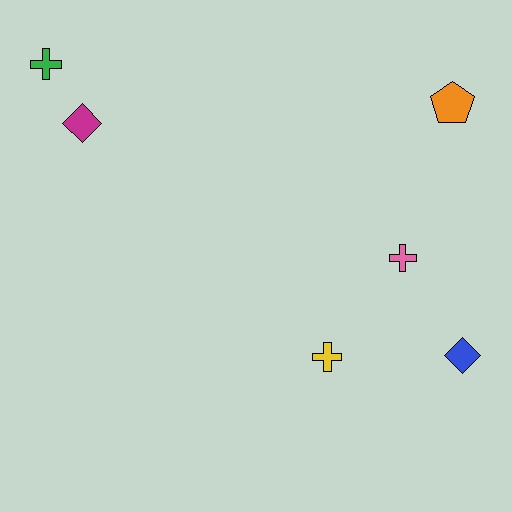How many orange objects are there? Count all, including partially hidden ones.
There is 1 orange object.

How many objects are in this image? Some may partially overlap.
There are 6 objects.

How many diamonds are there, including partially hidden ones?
There are 2 diamonds.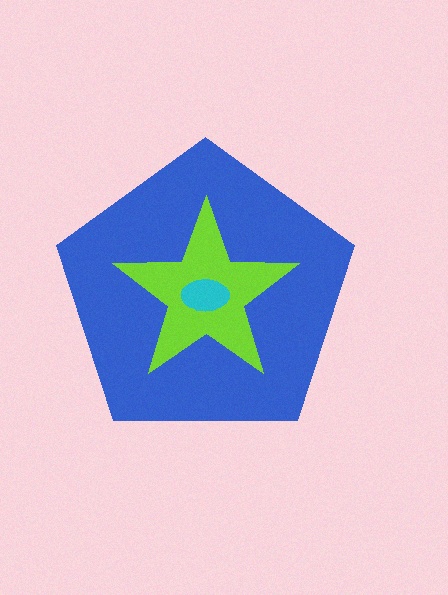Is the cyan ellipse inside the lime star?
Yes.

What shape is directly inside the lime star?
The cyan ellipse.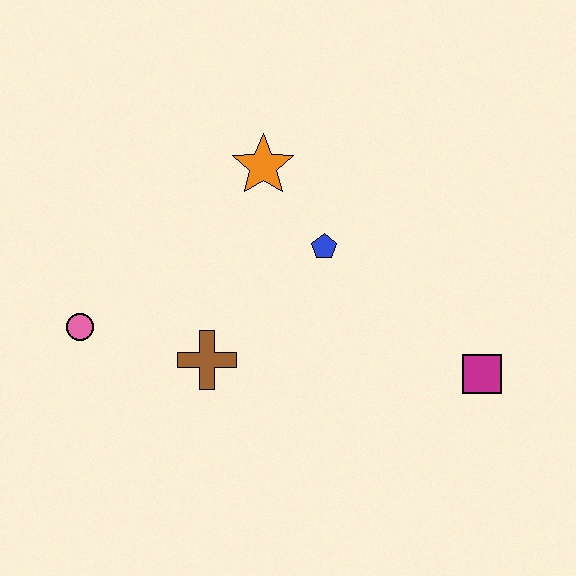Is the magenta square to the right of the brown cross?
Yes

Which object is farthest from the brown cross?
The magenta square is farthest from the brown cross.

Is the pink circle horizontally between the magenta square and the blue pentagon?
No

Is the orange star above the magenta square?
Yes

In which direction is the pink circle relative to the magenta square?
The pink circle is to the left of the magenta square.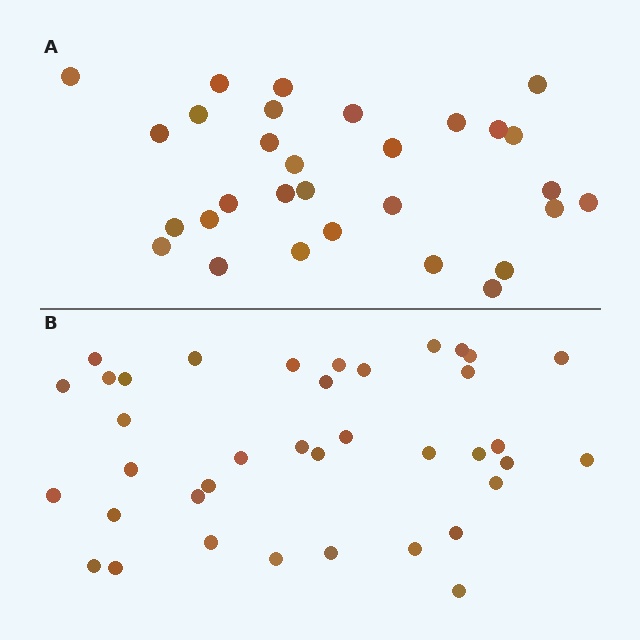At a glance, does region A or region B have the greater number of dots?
Region B (the bottom region) has more dots.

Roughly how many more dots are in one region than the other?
Region B has roughly 8 or so more dots than region A.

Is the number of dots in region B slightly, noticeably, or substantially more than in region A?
Region B has noticeably more, but not dramatically so. The ratio is roughly 1.3 to 1.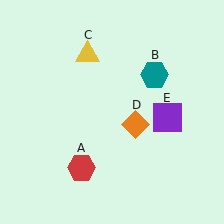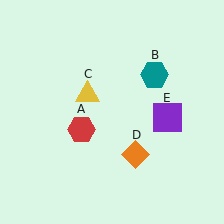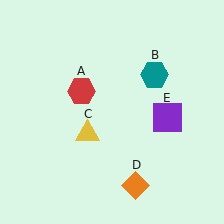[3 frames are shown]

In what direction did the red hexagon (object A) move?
The red hexagon (object A) moved up.